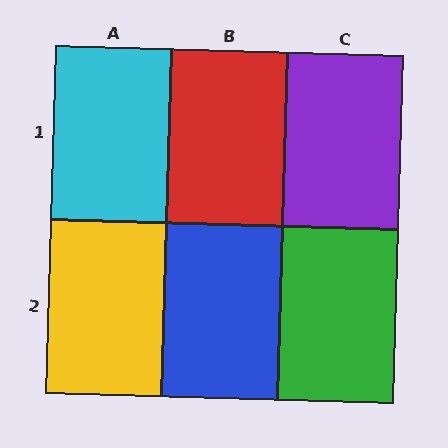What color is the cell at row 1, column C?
Purple.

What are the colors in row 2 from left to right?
Yellow, blue, green.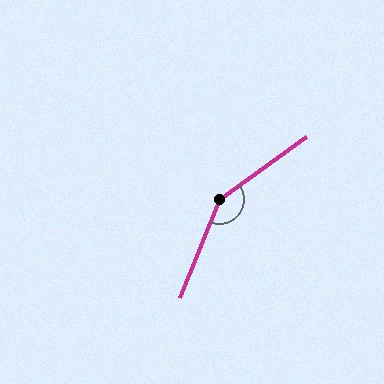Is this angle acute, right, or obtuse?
It is obtuse.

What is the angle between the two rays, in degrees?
Approximately 148 degrees.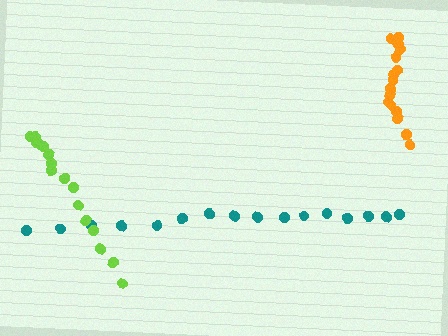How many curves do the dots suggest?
There are 3 distinct paths.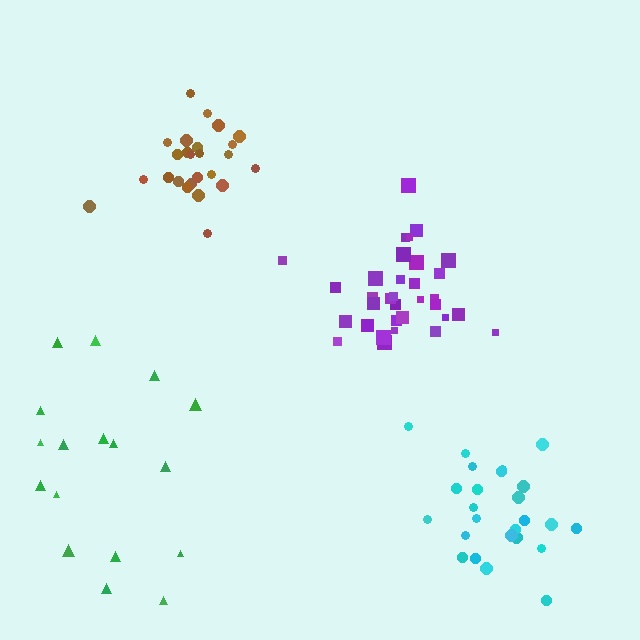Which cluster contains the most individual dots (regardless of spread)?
Purple (33).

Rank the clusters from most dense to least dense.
brown, purple, cyan, green.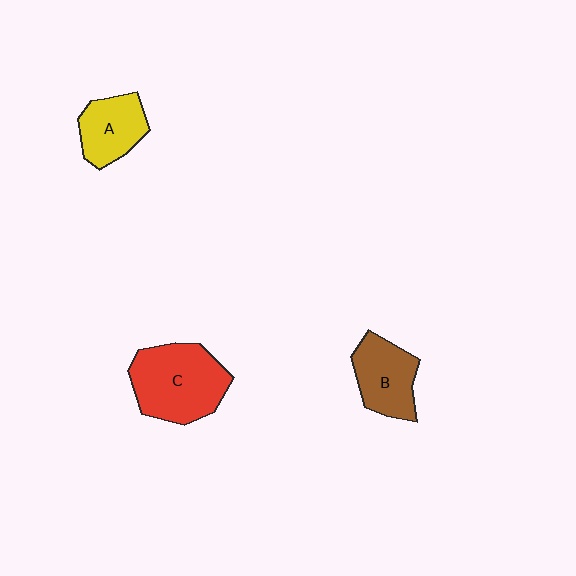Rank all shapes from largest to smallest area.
From largest to smallest: C (red), B (brown), A (yellow).